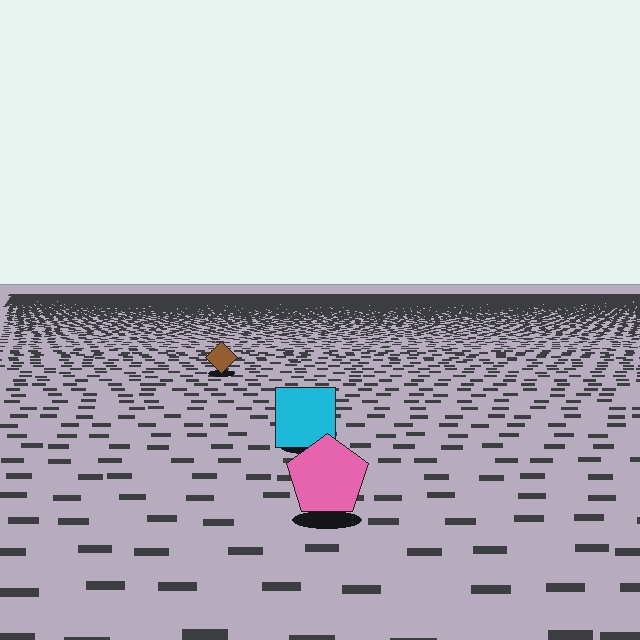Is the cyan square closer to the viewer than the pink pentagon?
No. The pink pentagon is closer — you can tell from the texture gradient: the ground texture is coarser near it.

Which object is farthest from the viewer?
The brown diamond is farthest from the viewer. It appears smaller and the ground texture around it is denser.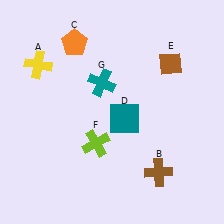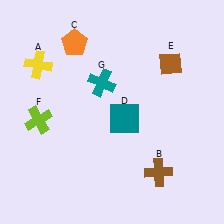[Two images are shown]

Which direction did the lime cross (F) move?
The lime cross (F) moved left.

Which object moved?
The lime cross (F) moved left.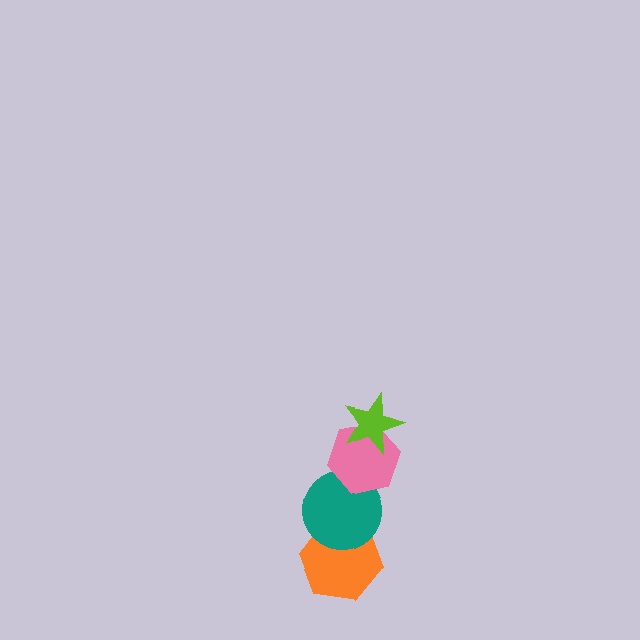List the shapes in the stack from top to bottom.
From top to bottom: the lime star, the pink hexagon, the teal circle, the orange hexagon.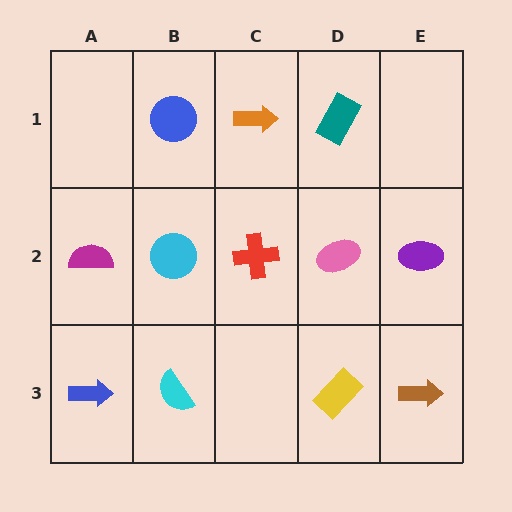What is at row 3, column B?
A cyan semicircle.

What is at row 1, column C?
An orange arrow.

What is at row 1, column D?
A teal rectangle.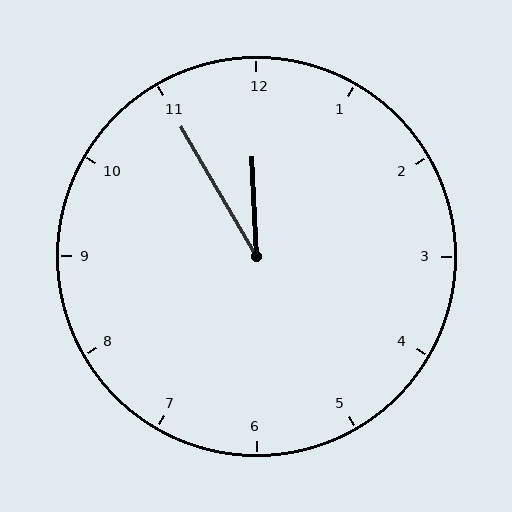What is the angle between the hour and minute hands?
Approximately 28 degrees.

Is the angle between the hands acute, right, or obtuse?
It is acute.